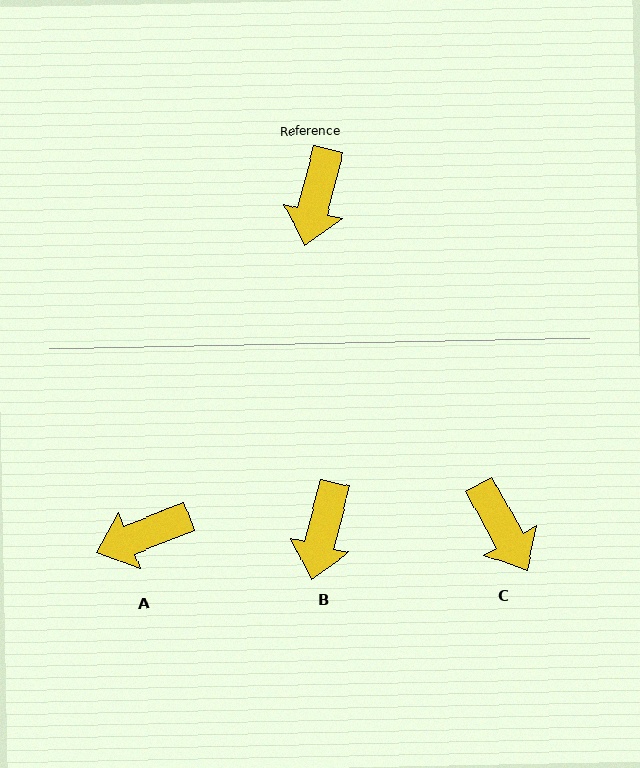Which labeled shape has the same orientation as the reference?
B.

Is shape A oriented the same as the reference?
No, it is off by about 55 degrees.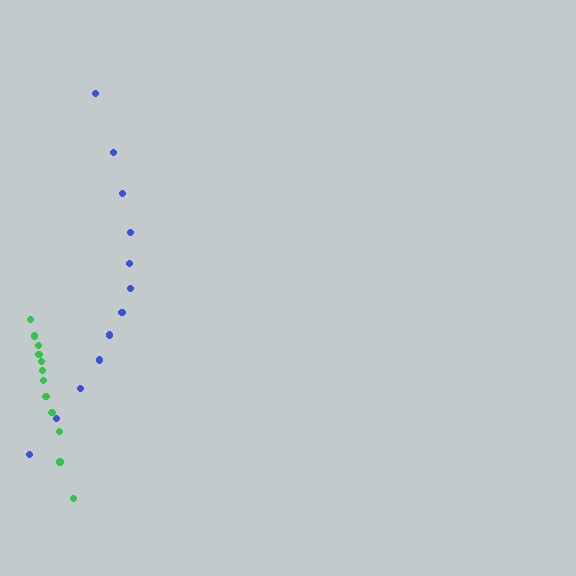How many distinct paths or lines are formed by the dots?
There are 2 distinct paths.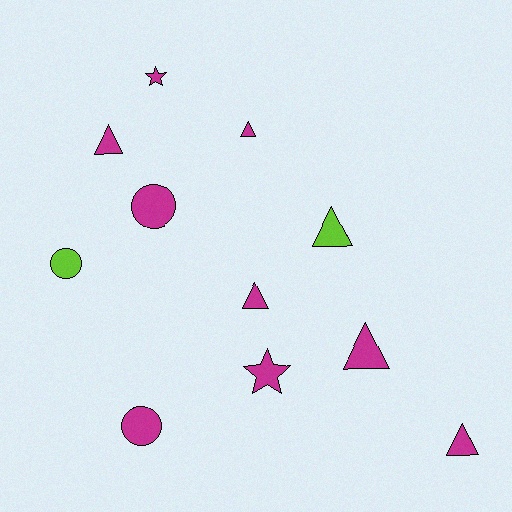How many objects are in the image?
There are 11 objects.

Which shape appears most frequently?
Triangle, with 6 objects.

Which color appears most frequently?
Magenta, with 9 objects.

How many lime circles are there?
There is 1 lime circle.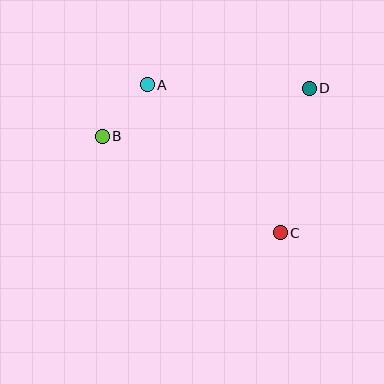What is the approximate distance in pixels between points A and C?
The distance between A and C is approximately 199 pixels.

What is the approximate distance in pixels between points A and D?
The distance between A and D is approximately 162 pixels.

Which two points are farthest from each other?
Points B and D are farthest from each other.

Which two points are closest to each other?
Points A and B are closest to each other.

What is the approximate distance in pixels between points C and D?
The distance between C and D is approximately 148 pixels.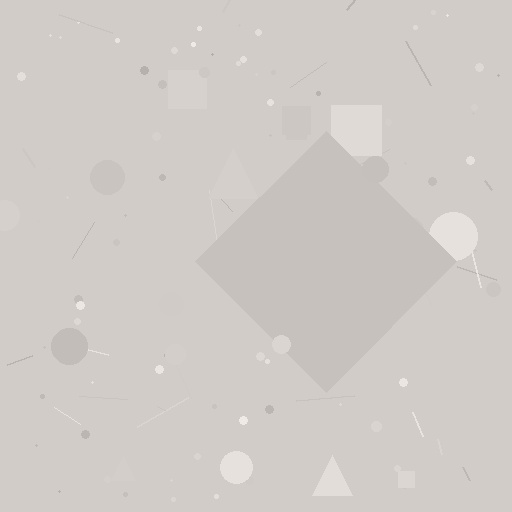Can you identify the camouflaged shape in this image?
The camouflaged shape is a diamond.